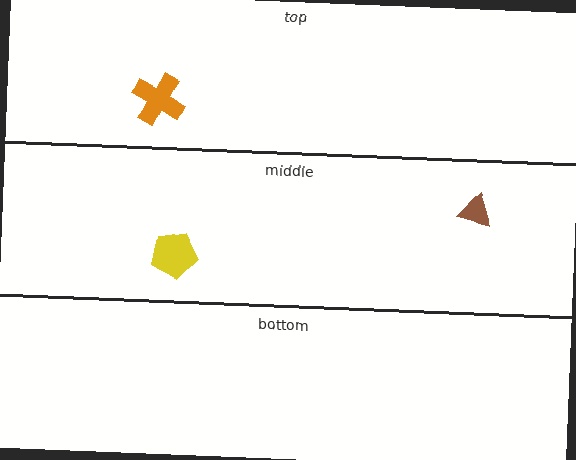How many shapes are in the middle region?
2.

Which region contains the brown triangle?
The middle region.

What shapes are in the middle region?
The yellow pentagon, the brown triangle.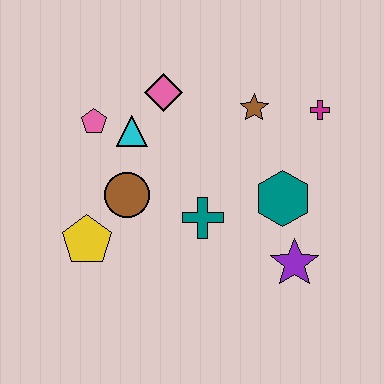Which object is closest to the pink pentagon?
The cyan triangle is closest to the pink pentagon.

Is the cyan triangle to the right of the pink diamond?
No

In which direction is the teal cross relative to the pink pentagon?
The teal cross is to the right of the pink pentagon.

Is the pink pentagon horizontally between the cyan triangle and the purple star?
No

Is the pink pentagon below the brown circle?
No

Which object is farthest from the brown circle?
The magenta cross is farthest from the brown circle.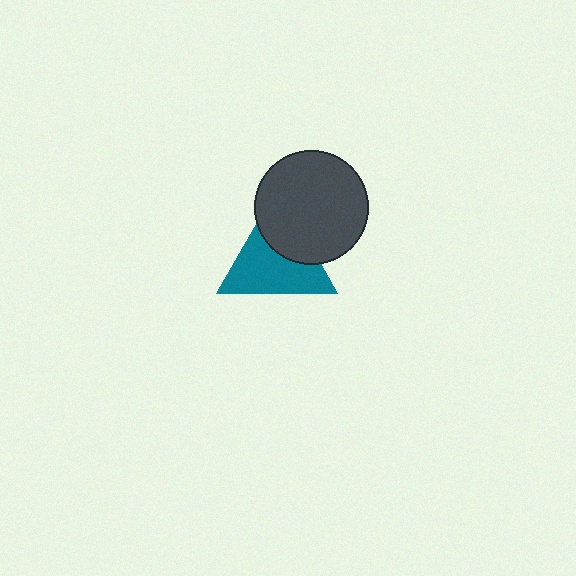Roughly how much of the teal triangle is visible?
About half of it is visible (roughly 63%).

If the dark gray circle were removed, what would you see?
You would see the complete teal triangle.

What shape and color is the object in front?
The object in front is a dark gray circle.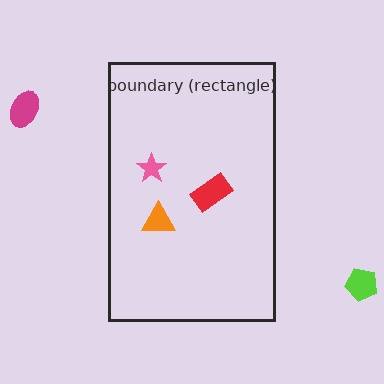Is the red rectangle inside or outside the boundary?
Inside.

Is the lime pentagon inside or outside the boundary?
Outside.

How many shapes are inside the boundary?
3 inside, 2 outside.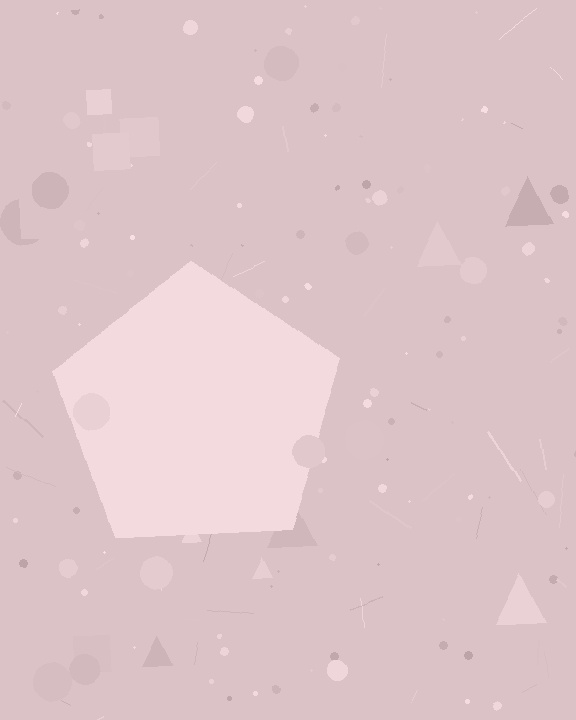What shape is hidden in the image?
A pentagon is hidden in the image.